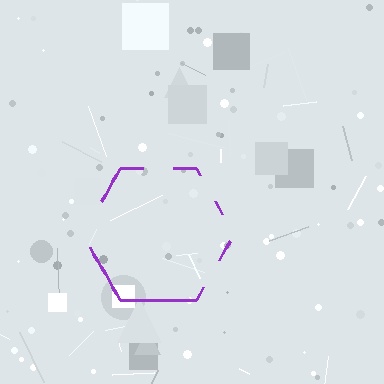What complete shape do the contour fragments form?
The contour fragments form a hexagon.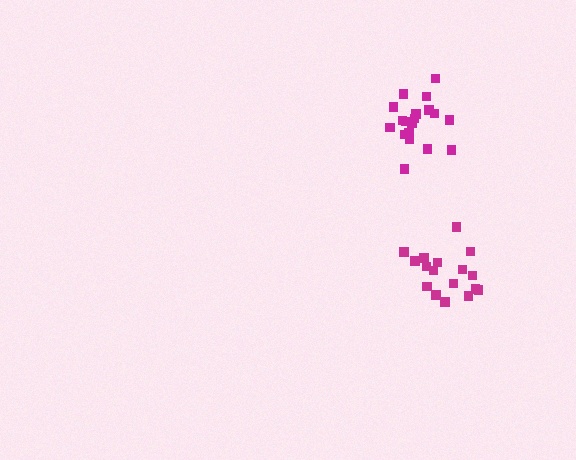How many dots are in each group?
Group 1: 19 dots, Group 2: 17 dots (36 total).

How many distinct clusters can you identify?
There are 2 distinct clusters.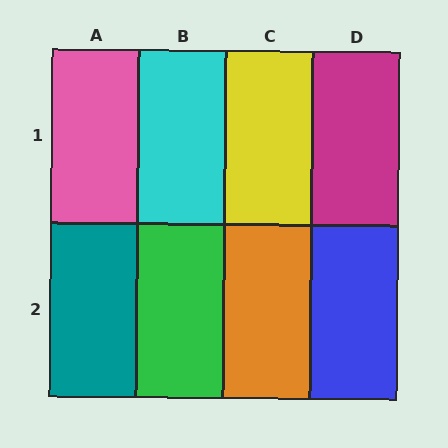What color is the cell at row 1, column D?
Magenta.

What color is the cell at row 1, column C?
Yellow.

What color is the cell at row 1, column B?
Cyan.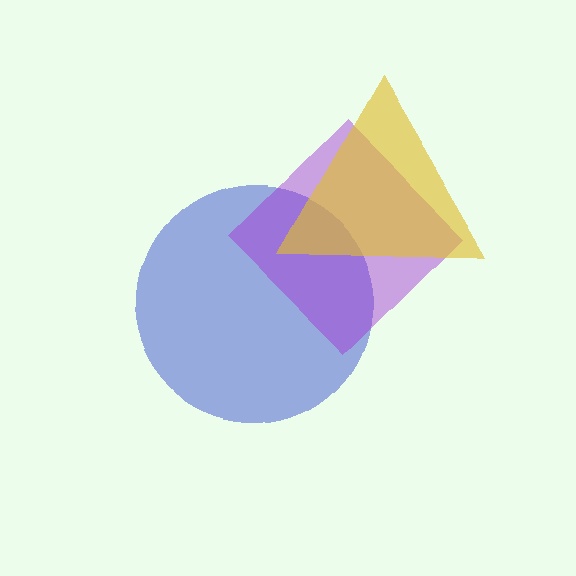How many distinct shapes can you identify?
There are 3 distinct shapes: a blue circle, a purple diamond, a yellow triangle.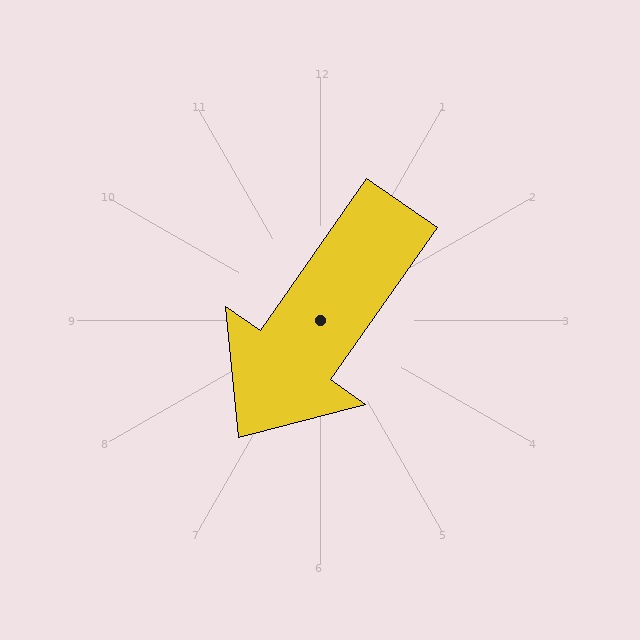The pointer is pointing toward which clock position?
Roughly 7 o'clock.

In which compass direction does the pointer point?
Southwest.